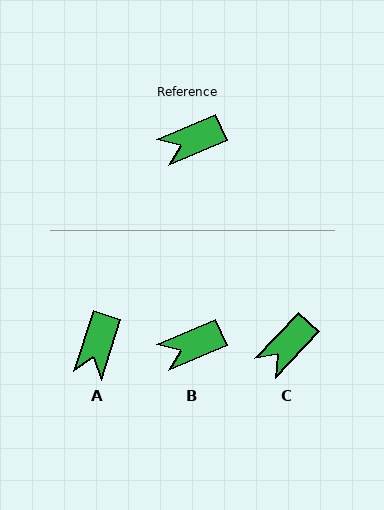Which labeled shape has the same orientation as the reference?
B.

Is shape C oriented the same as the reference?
No, it is off by about 24 degrees.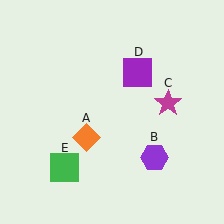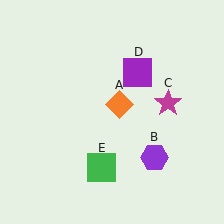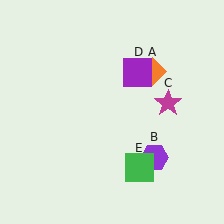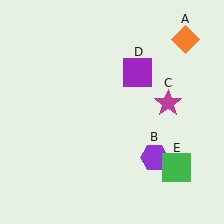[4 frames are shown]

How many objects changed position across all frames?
2 objects changed position: orange diamond (object A), green square (object E).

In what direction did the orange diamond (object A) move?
The orange diamond (object A) moved up and to the right.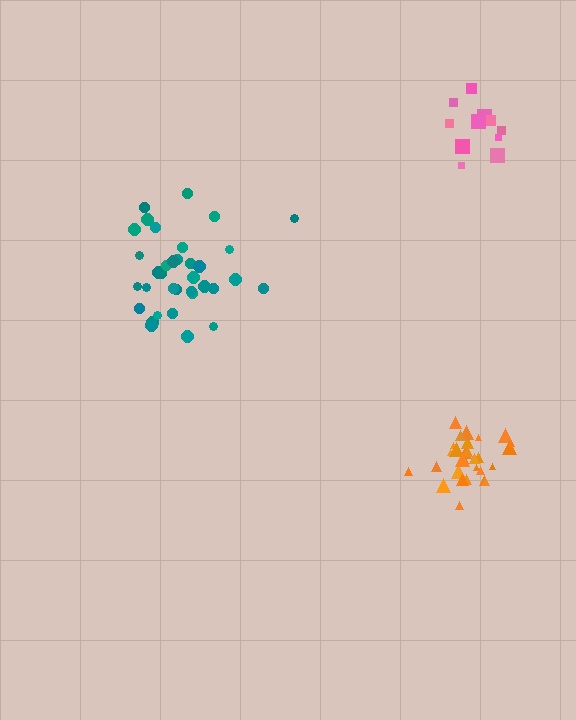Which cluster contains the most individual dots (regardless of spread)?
Teal (35).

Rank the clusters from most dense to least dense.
orange, teal, pink.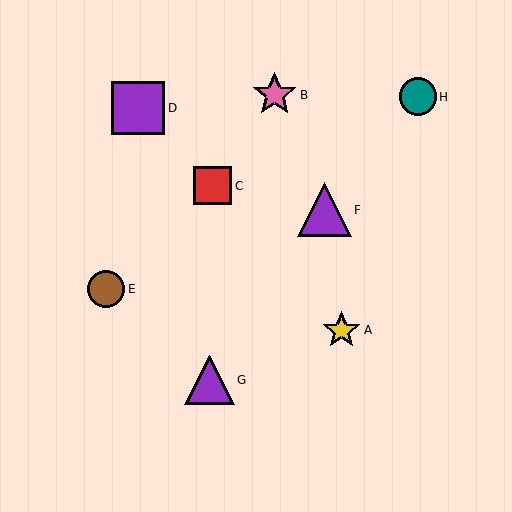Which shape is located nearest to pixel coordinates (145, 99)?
The purple square (labeled D) at (138, 108) is nearest to that location.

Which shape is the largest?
The purple triangle (labeled F) is the largest.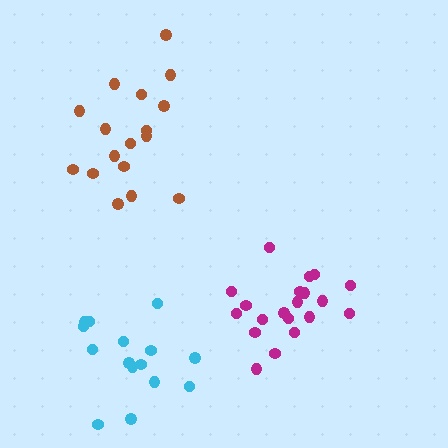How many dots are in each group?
Group 1: 17 dots, Group 2: 20 dots, Group 3: 15 dots (52 total).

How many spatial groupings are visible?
There are 3 spatial groupings.